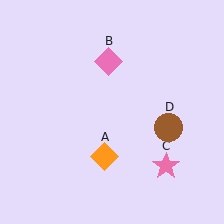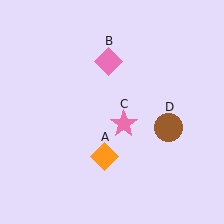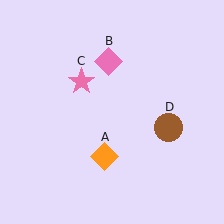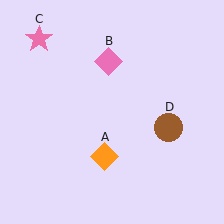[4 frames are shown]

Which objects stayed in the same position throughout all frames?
Orange diamond (object A) and pink diamond (object B) and brown circle (object D) remained stationary.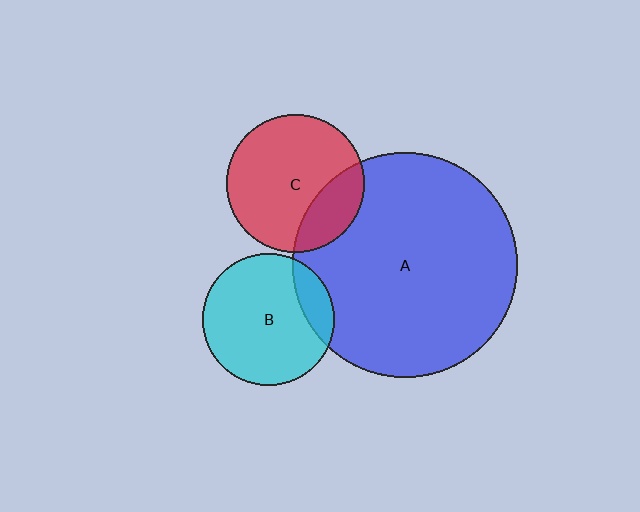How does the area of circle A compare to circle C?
Approximately 2.7 times.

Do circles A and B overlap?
Yes.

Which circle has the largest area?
Circle A (blue).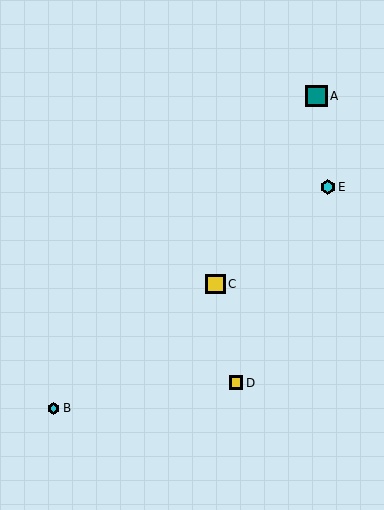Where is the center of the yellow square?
The center of the yellow square is at (236, 383).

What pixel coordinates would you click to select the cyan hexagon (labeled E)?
Click at (328, 187) to select the cyan hexagon E.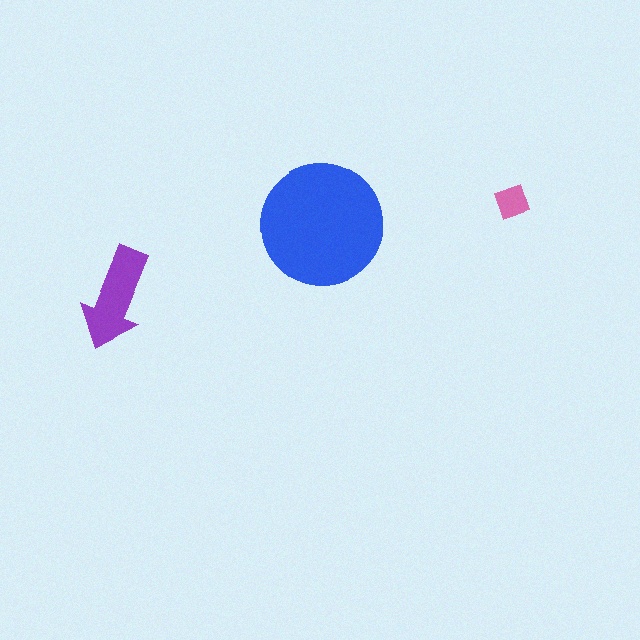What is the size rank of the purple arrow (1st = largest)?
2nd.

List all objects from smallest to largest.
The pink square, the purple arrow, the blue circle.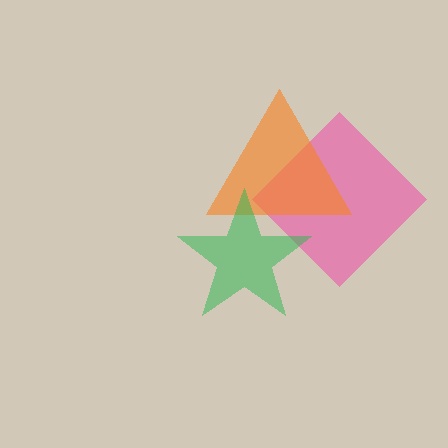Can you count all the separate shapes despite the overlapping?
Yes, there are 3 separate shapes.